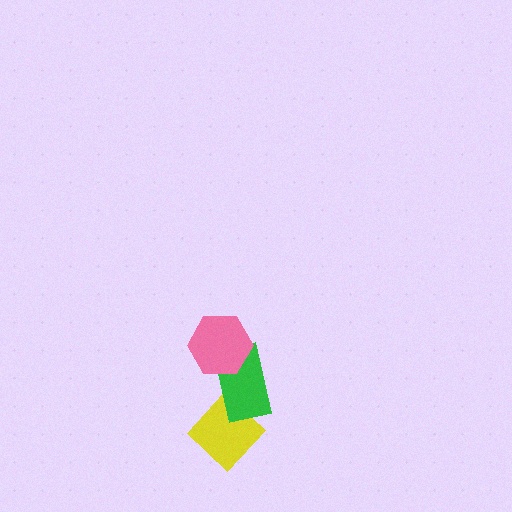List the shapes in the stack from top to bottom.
From top to bottom: the pink hexagon, the green rectangle, the yellow diamond.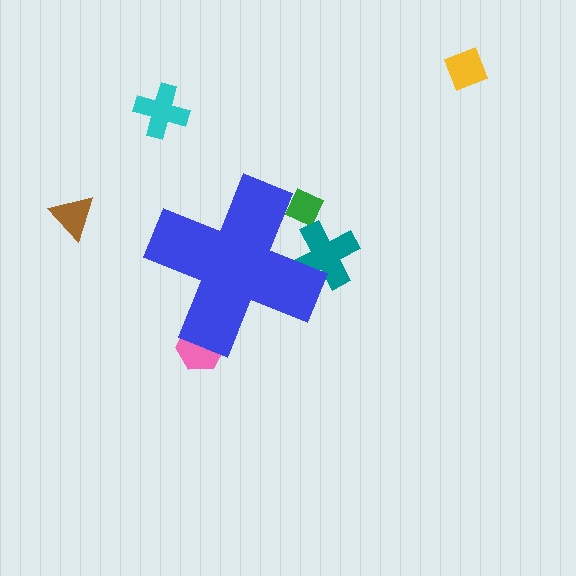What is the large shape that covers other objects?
A blue cross.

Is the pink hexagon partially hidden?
Yes, the pink hexagon is partially hidden behind the blue cross.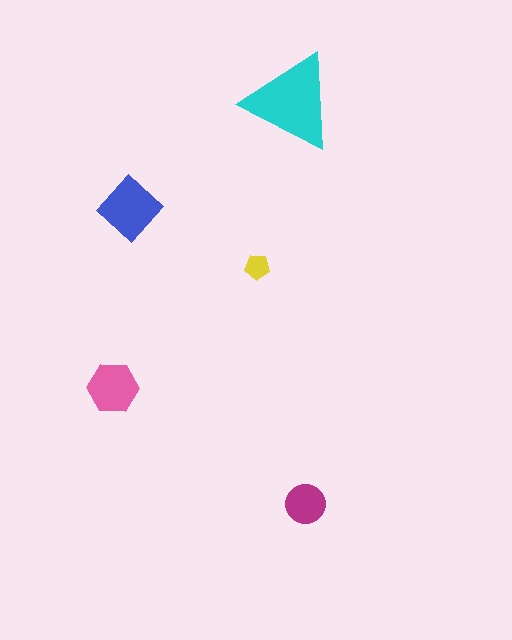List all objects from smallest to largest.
The yellow pentagon, the magenta circle, the pink hexagon, the blue diamond, the cyan triangle.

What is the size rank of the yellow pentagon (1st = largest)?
5th.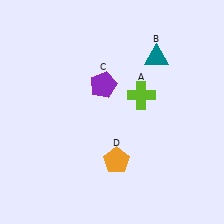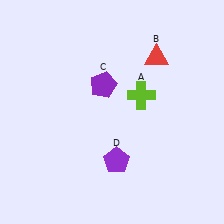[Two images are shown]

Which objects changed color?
B changed from teal to red. D changed from orange to purple.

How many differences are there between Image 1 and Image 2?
There are 2 differences between the two images.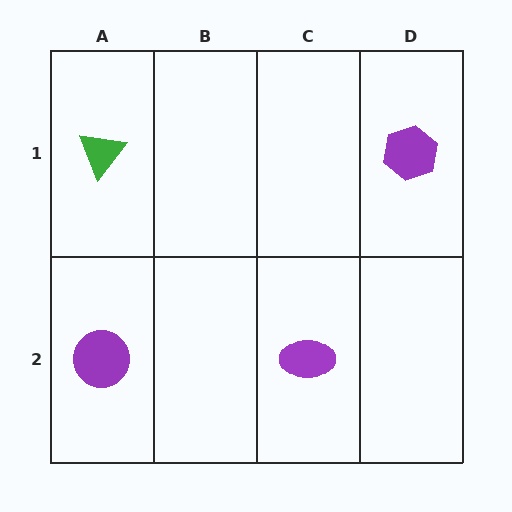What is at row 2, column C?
A purple ellipse.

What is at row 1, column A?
A green triangle.